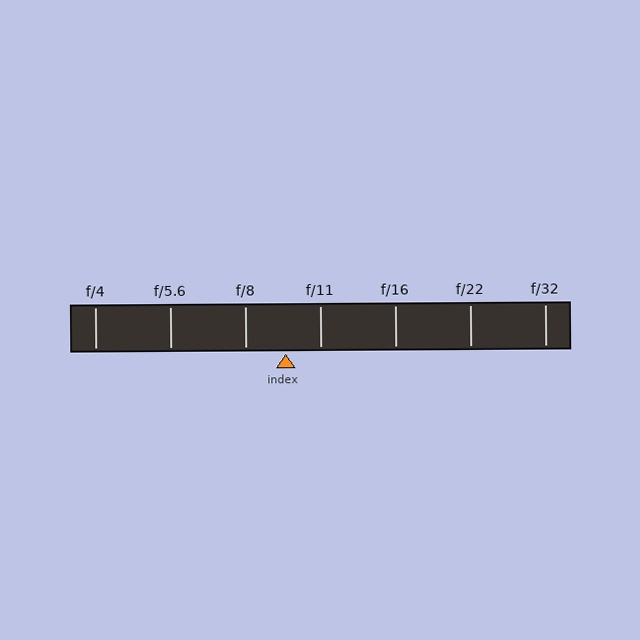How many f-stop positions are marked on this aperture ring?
There are 7 f-stop positions marked.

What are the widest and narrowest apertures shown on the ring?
The widest aperture shown is f/4 and the narrowest is f/32.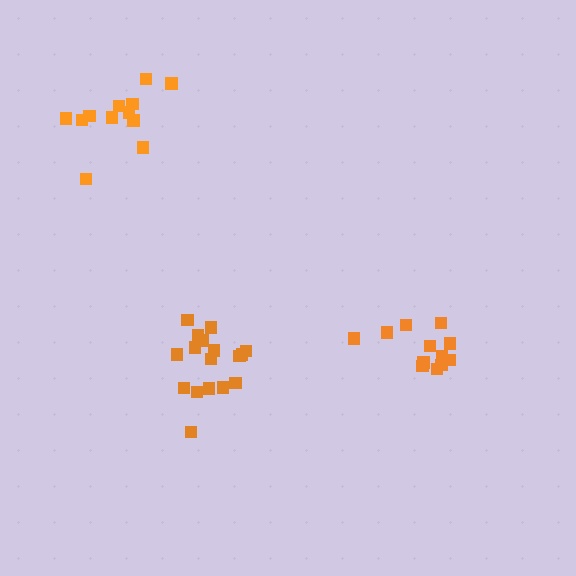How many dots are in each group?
Group 1: 12 dots, Group 2: 17 dots, Group 3: 12 dots (41 total).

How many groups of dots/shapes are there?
There are 3 groups.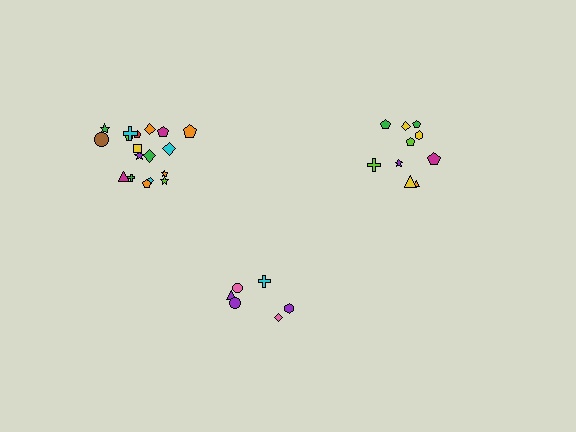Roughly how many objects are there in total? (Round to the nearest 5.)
Roughly 35 objects in total.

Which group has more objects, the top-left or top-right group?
The top-left group.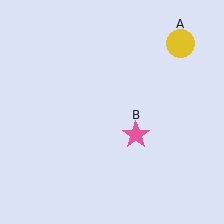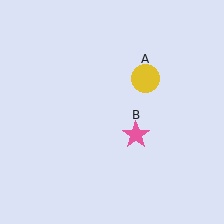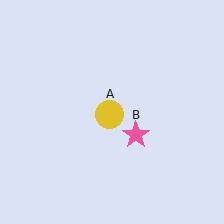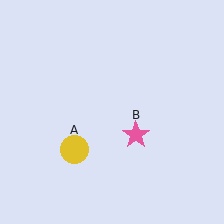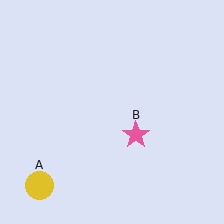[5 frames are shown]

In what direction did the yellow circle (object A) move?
The yellow circle (object A) moved down and to the left.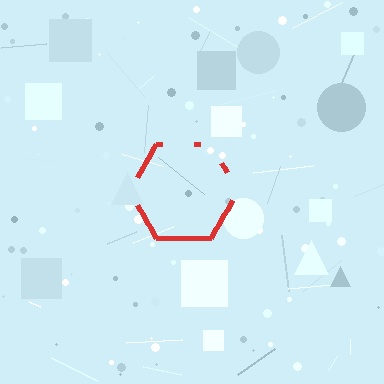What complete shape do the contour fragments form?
The contour fragments form a hexagon.